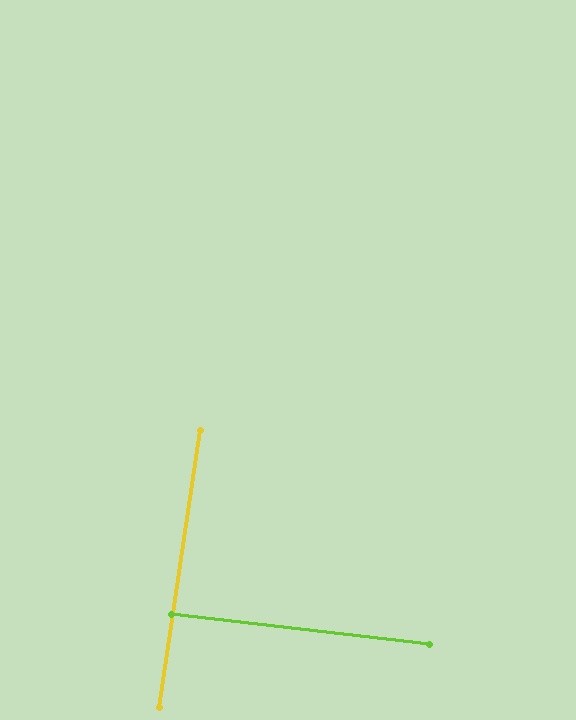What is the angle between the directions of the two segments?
Approximately 88 degrees.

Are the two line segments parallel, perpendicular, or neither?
Perpendicular — they meet at approximately 88°.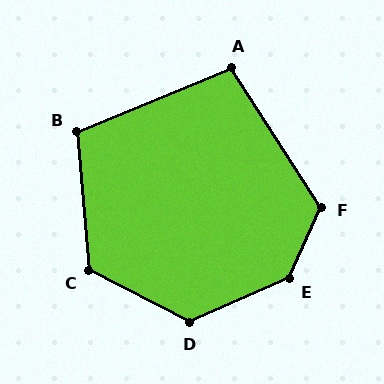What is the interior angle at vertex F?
Approximately 123 degrees (obtuse).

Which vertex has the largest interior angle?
E, at approximately 138 degrees.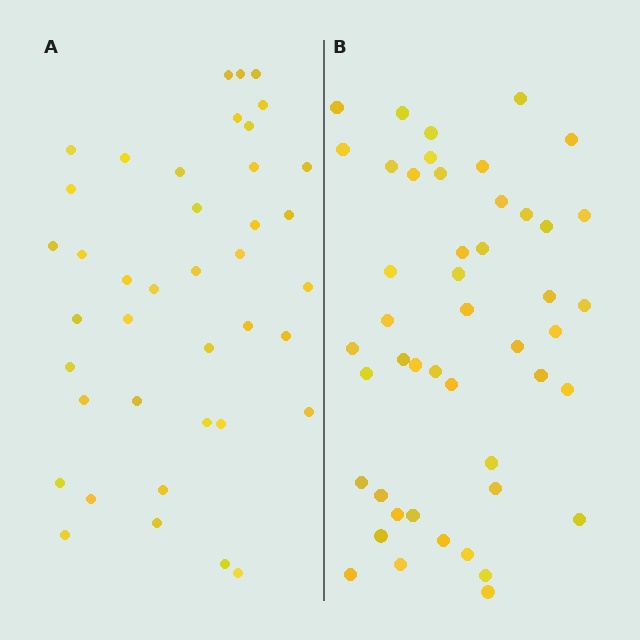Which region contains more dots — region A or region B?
Region B (the right region) has more dots.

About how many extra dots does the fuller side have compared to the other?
Region B has roughly 8 or so more dots than region A.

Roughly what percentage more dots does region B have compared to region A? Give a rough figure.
About 20% more.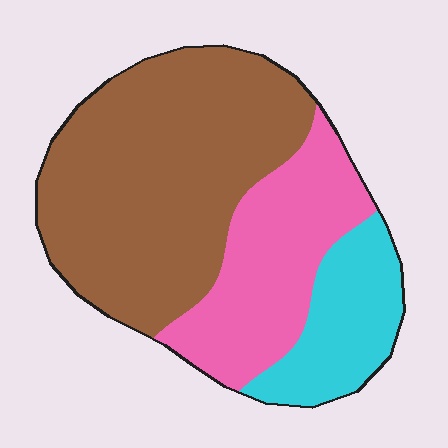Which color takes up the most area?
Brown, at roughly 55%.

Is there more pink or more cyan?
Pink.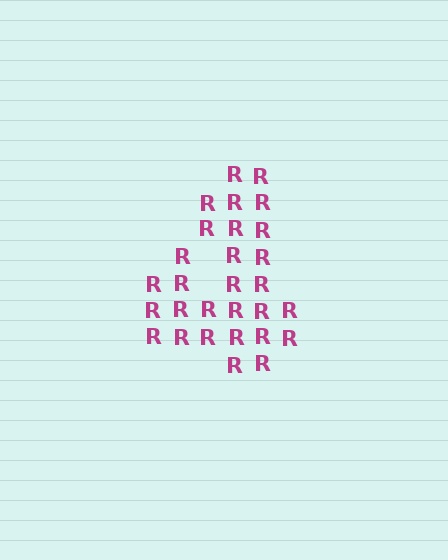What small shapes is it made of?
It is made of small letter R's.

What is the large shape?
The large shape is the digit 4.